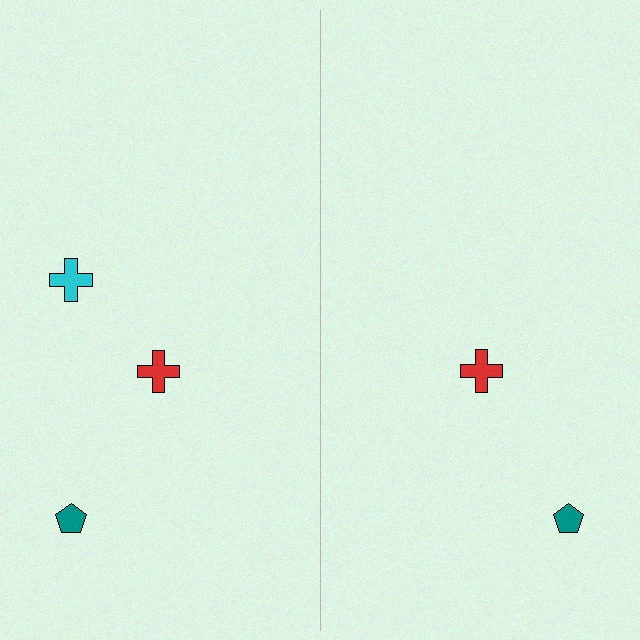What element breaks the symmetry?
A cyan cross is missing from the right side.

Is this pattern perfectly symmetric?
No, the pattern is not perfectly symmetric. A cyan cross is missing from the right side.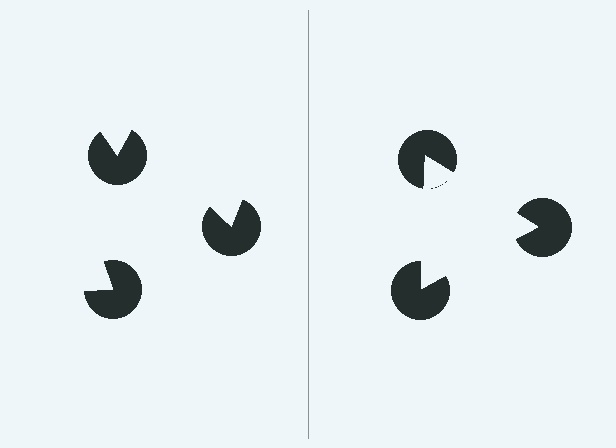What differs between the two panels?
The pac-man discs are positioned identically on both sides; only the wedge orientations differ. On the right they align to a triangle; on the left they are misaligned.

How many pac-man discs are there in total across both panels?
6 — 3 on each side.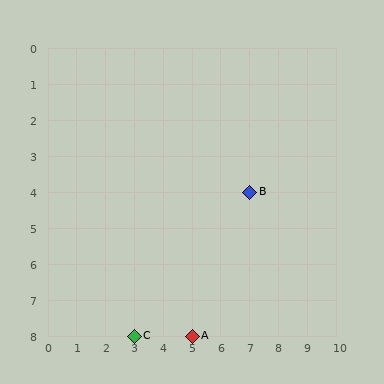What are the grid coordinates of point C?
Point C is at grid coordinates (3, 8).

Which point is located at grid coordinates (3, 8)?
Point C is at (3, 8).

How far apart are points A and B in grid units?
Points A and B are 2 columns and 4 rows apart (about 4.5 grid units diagonally).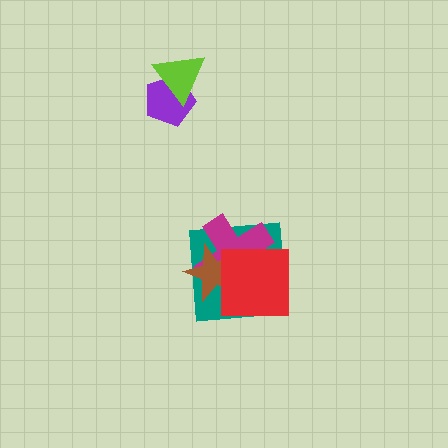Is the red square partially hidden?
No, no other shape covers it.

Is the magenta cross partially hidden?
Yes, it is partially covered by another shape.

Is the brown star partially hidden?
Yes, it is partially covered by another shape.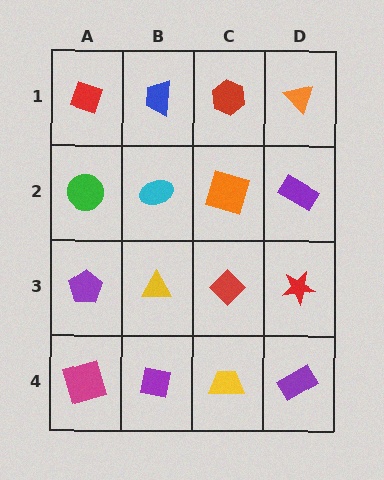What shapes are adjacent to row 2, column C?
A red hexagon (row 1, column C), a red diamond (row 3, column C), a cyan ellipse (row 2, column B), a purple rectangle (row 2, column D).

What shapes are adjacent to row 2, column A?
A red diamond (row 1, column A), a purple pentagon (row 3, column A), a cyan ellipse (row 2, column B).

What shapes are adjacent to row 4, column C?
A red diamond (row 3, column C), a purple square (row 4, column B), a purple rectangle (row 4, column D).